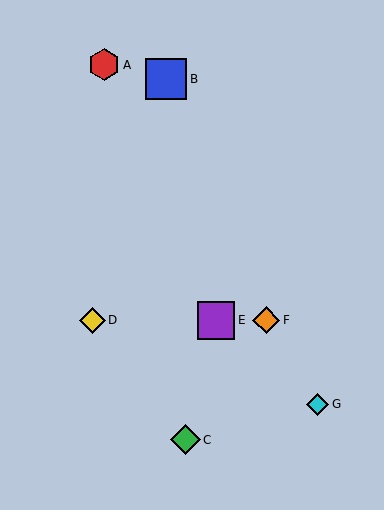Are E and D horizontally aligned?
Yes, both are at y≈320.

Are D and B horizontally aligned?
No, D is at y≈320 and B is at y≈79.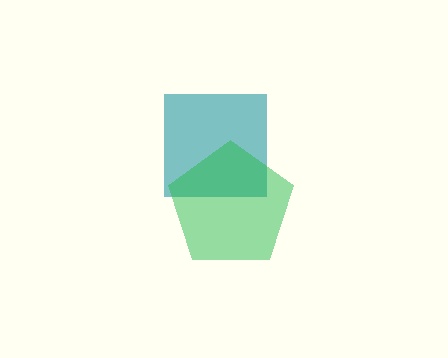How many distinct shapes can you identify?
There are 2 distinct shapes: a teal square, a green pentagon.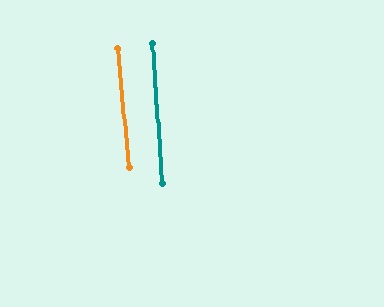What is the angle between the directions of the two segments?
Approximately 2 degrees.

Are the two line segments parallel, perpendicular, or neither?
Parallel — their directions differ by only 1.6°.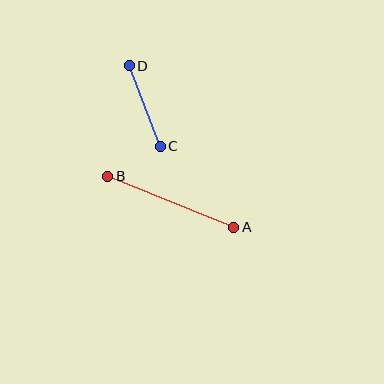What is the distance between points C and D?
The distance is approximately 86 pixels.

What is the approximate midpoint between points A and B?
The midpoint is at approximately (171, 202) pixels.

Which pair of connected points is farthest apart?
Points A and B are farthest apart.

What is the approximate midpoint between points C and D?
The midpoint is at approximately (145, 106) pixels.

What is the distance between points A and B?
The distance is approximately 136 pixels.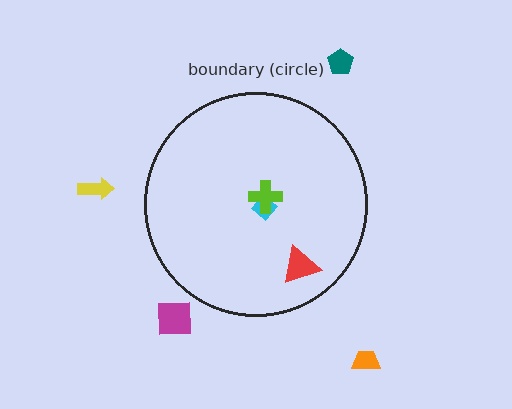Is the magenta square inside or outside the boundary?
Outside.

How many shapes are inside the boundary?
3 inside, 4 outside.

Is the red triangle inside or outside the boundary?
Inside.